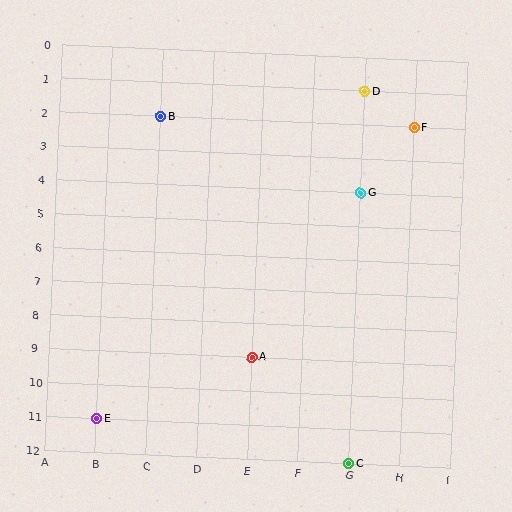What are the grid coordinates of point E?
Point E is at grid coordinates (B, 11).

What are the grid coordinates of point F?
Point F is at grid coordinates (H, 2).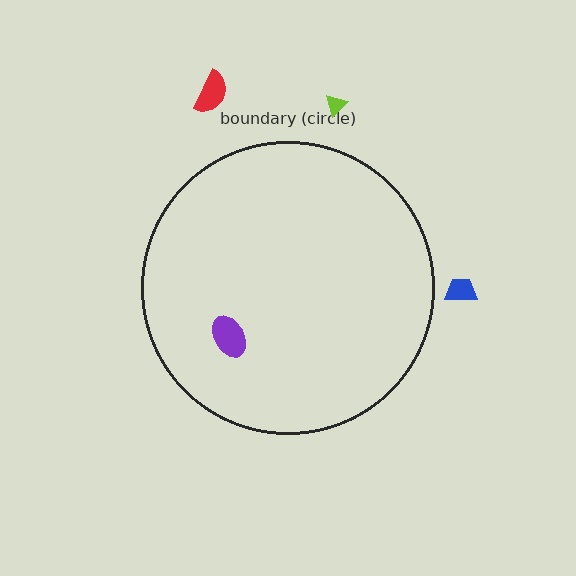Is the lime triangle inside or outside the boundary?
Outside.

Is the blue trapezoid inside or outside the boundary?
Outside.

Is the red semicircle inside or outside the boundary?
Outside.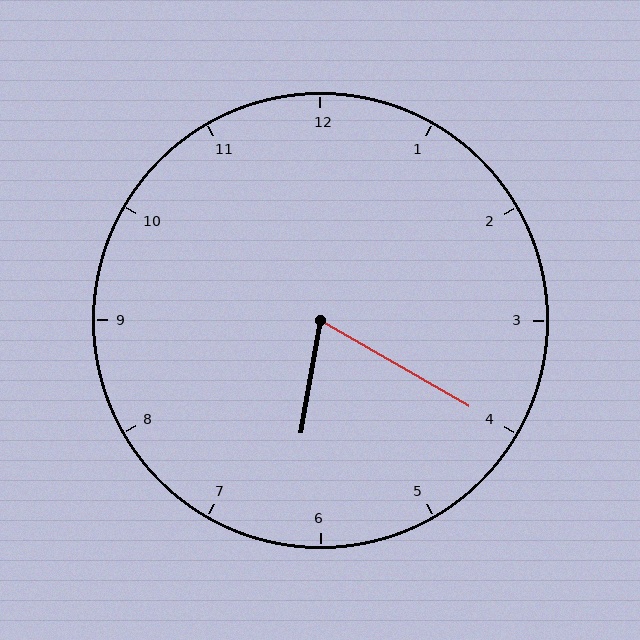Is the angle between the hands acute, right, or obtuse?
It is acute.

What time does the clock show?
6:20.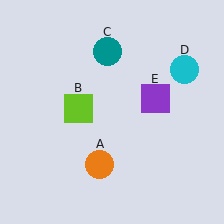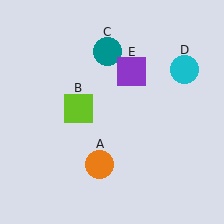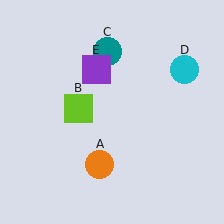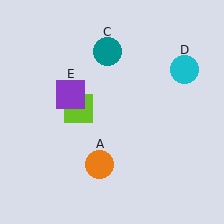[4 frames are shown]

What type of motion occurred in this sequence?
The purple square (object E) rotated counterclockwise around the center of the scene.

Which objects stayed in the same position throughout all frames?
Orange circle (object A) and lime square (object B) and teal circle (object C) and cyan circle (object D) remained stationary.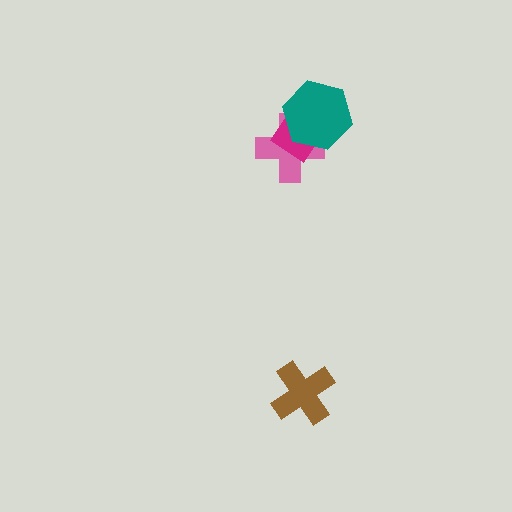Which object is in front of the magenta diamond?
The teal hexagon is in front of the magenta diamond.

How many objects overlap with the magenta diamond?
2 objects overlap with the magenta diamond.